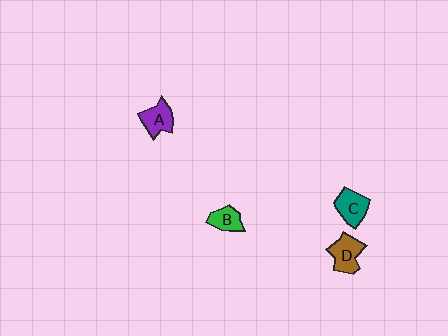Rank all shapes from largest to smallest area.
From largest to smallest: D (brown), C (teal), A (purple), B (green).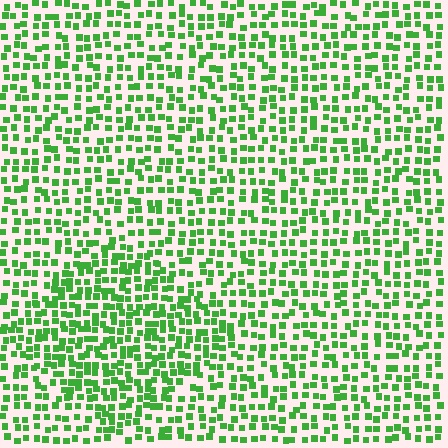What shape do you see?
I see a diamond.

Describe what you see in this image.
The image contains small green elements arranged at two different densities. A diamond-shaped region is visible where the elements are more densely packed than the surrounding area.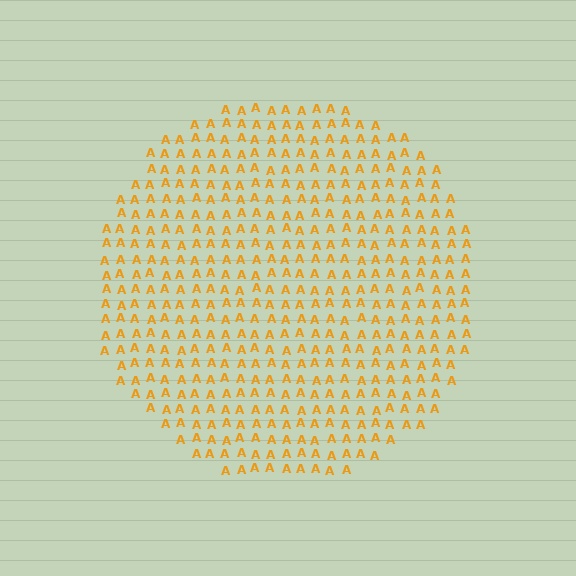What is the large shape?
The large shape is a circle.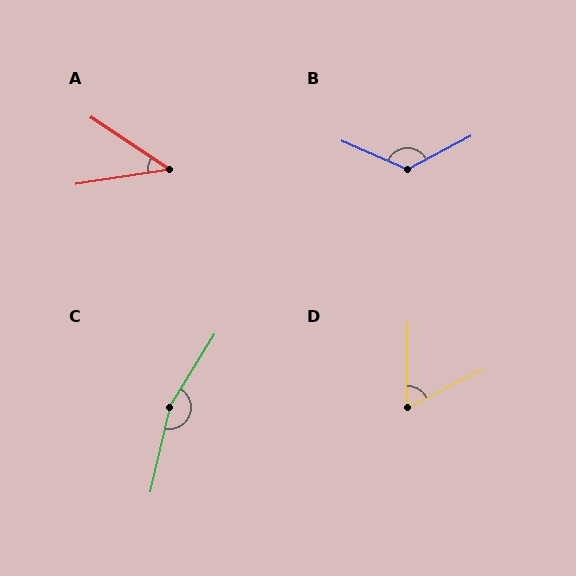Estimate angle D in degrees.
Approximately 63 degrees.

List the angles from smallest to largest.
A (43°), D (63°), B (129°), C (161°).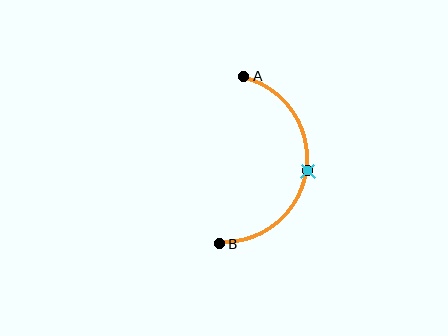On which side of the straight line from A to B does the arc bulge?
The arc bulges to the right of the straight line connecting A and B.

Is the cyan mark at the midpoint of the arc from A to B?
Yes. The cyan mark lies on the arc at equal arc-length from both A and B — it is the arc midpoint.